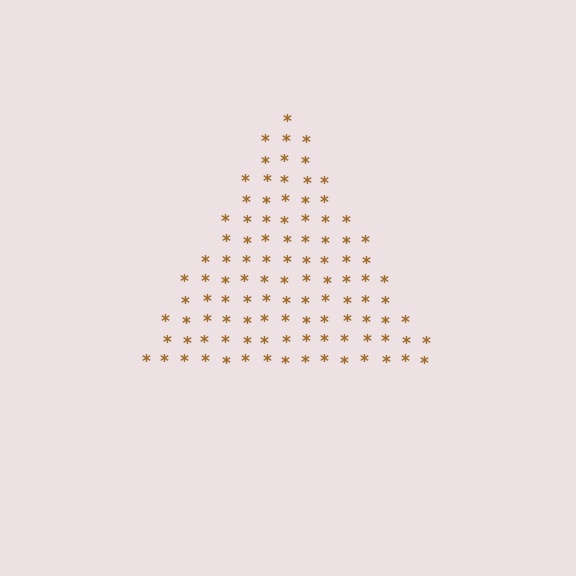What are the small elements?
The small elements are asterisks.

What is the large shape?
The large shape is a triangle.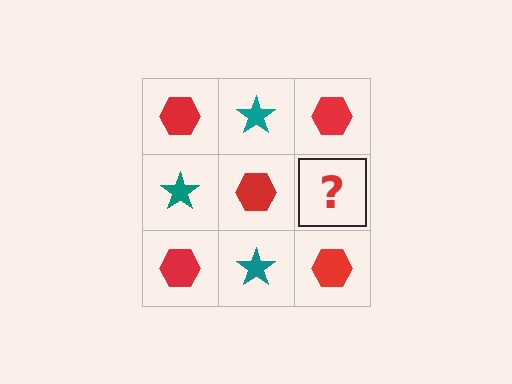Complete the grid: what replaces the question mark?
The question mark should be replaced with a teal star.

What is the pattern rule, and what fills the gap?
The rule is that it alternates red hexagon and teal star in a checkerboard pattern. The gap should be filled with a teal star.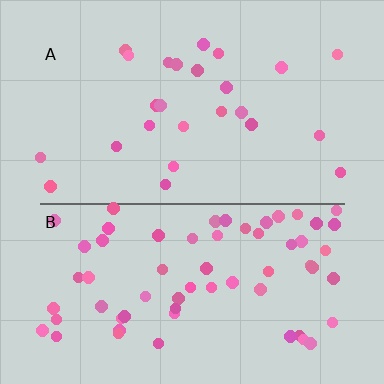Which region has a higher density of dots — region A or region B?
B (the bottom).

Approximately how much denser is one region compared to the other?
Approximately 2.5× — region B over region A.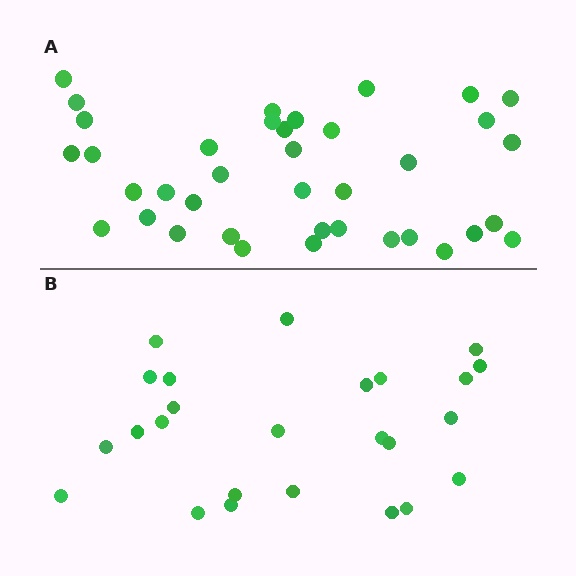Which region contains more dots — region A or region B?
Region A (the top region) has more dots.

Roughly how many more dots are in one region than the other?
Region A has approximately 15 more dots than region B.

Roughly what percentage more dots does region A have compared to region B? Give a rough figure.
About 50% more.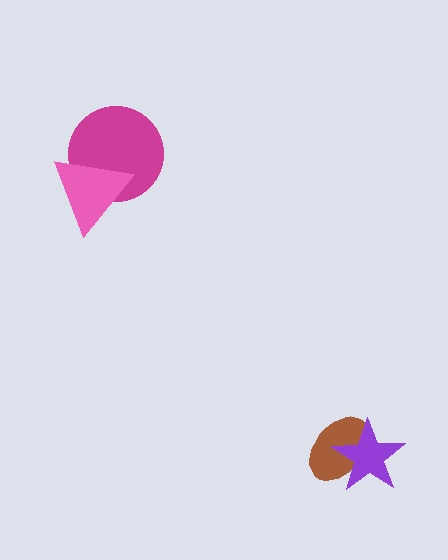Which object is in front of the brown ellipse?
The purple star is in front of the brown ellipse.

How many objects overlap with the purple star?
1 object overlaps with the purple star.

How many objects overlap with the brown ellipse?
1 object overlaps with the brown ellipse.